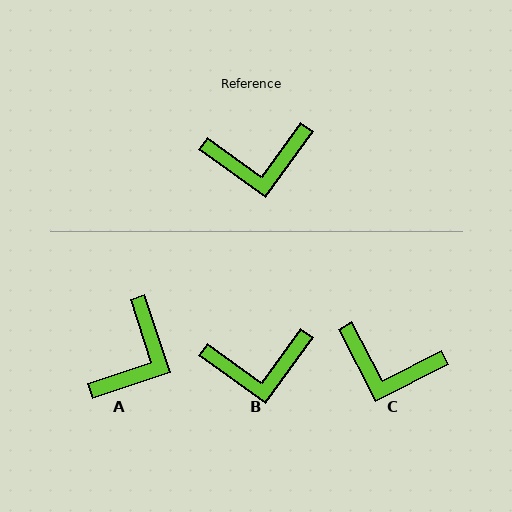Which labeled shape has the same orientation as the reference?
B.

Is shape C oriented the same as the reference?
No, it is off by about 27 degrees.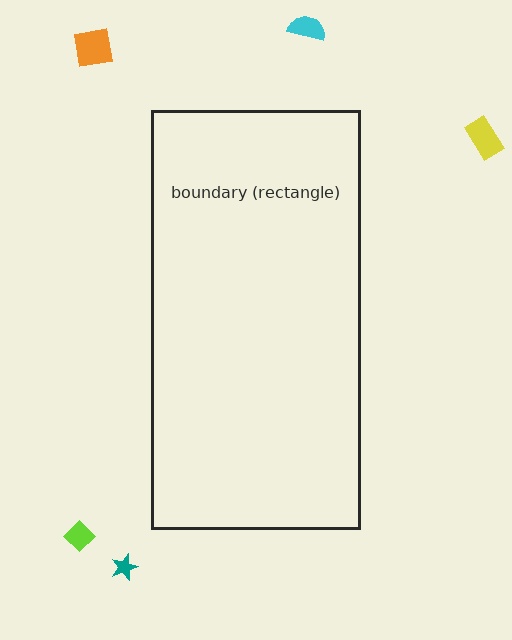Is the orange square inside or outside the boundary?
Outside.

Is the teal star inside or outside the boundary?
Outside.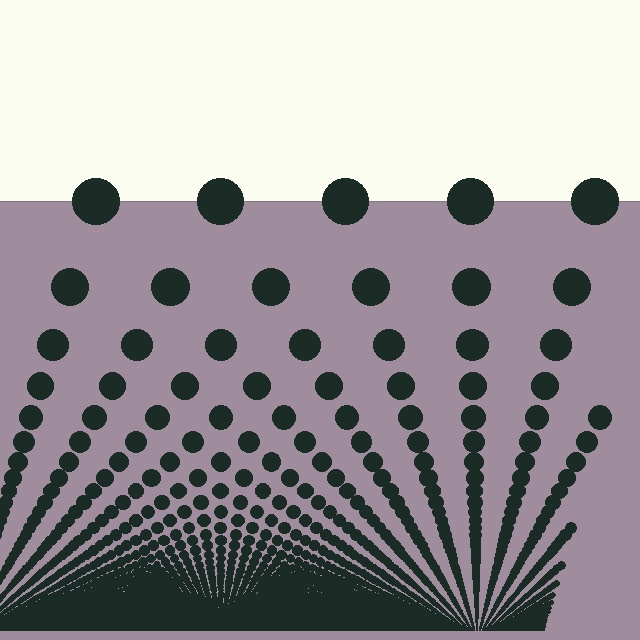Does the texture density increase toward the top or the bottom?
Density increases toward the bottom.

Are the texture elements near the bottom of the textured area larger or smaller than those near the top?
Smaller. The gradient is inverted — elements near the bottom are smaller and denser.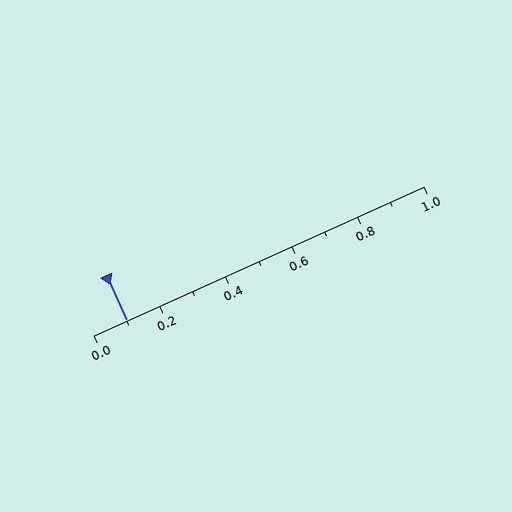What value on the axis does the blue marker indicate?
The marker indicates approximately 0.1.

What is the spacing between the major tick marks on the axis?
The major ticks are spaced 0.2 apart.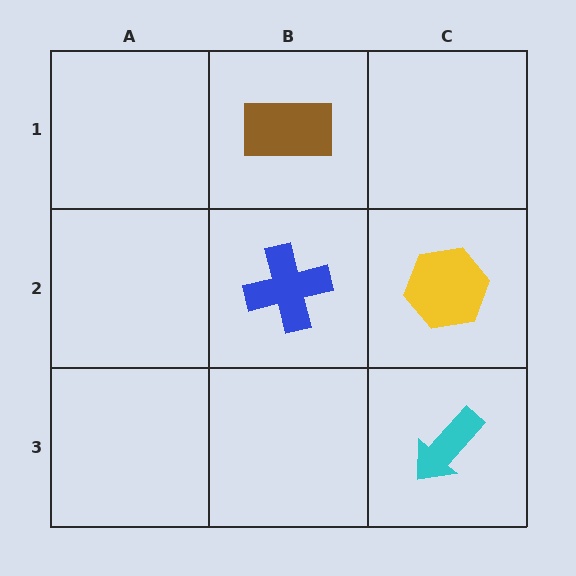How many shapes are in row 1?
1 shape.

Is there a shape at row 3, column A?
No, that cell is empty.